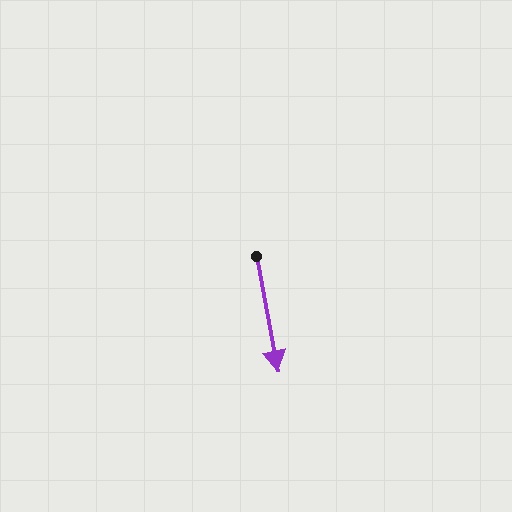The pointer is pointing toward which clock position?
Roughly 6 o'clock.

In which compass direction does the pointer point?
South.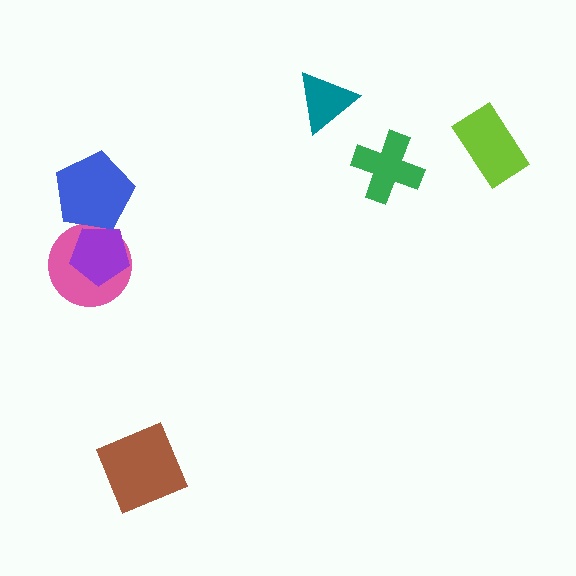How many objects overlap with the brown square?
0 objects overlap with the brown square.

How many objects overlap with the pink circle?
2 objects overlap with the pink circle.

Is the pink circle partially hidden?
Yes, it is partially covered by another shape.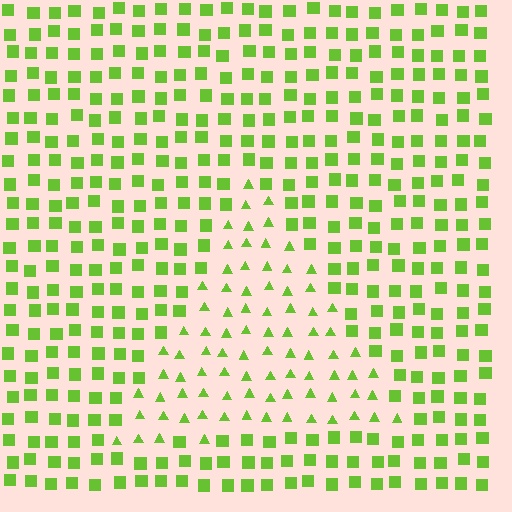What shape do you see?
I see a triangle.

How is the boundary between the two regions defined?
The boundary is defined by a change in element shape: triangles inside vs. squares outside. All elements share the same color and spacing.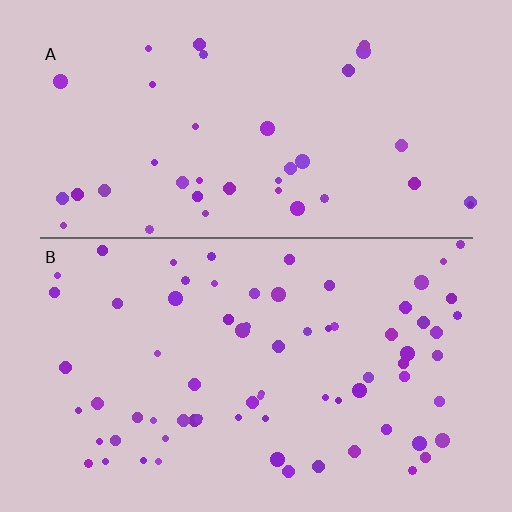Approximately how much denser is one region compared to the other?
Approximately 1.9× — region B over region A.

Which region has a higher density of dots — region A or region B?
B (the bottom).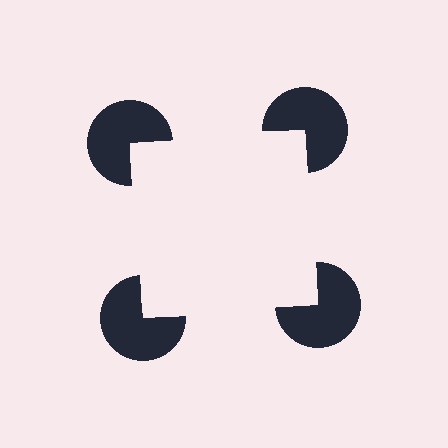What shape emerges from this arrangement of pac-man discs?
An illusory square — its edges are inferred from the aligned wedge cuts in the pac-man discs, not physically drawn.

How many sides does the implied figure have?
4 sides.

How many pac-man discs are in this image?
There are 4 — one at each vertex of the illusory square.